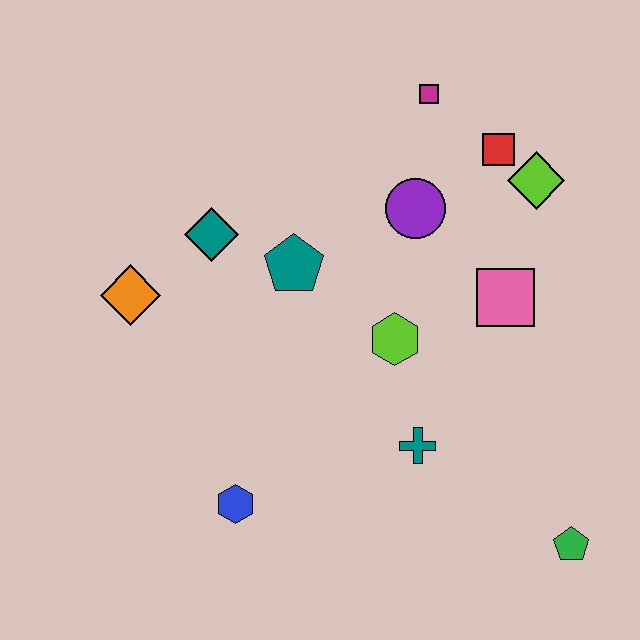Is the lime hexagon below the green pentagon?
No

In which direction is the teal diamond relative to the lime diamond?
The teal diamond is to the left of the lime diamond.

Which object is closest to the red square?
The lime diamond is closest to the red square.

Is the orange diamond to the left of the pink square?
Yes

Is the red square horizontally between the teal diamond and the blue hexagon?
No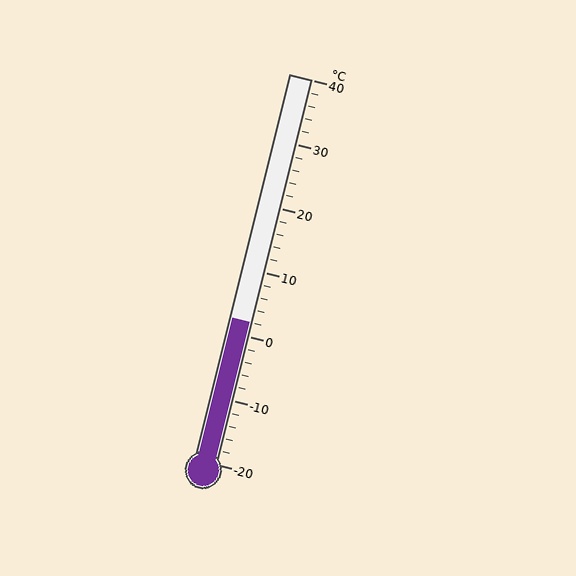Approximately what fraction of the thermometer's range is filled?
The thermometer is filled to approximately 35% of its range.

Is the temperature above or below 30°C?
The temperature is below 30°C.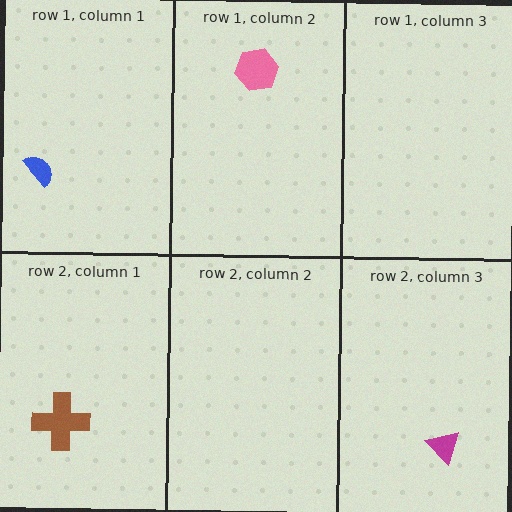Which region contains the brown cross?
The row 2, column 1 region.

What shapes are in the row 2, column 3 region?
The magenta triangle.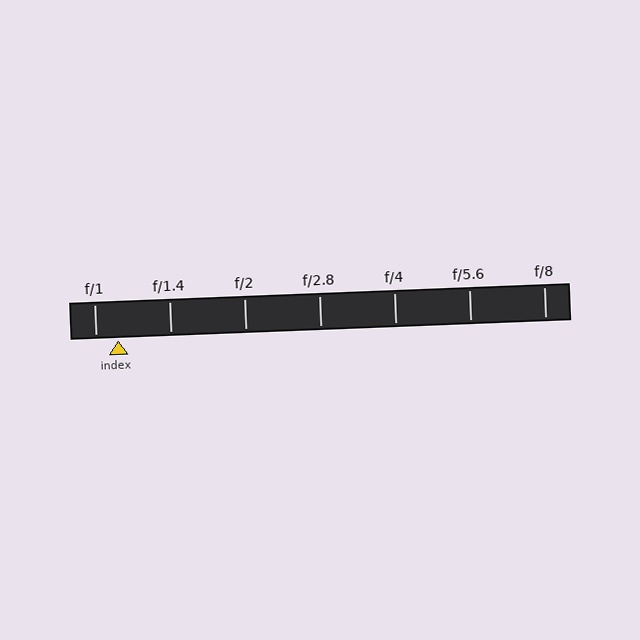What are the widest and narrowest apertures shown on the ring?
The widest aperture shown is f/1 and the narrowest is f/8.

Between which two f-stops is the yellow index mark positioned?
The index mark is between f/1 and f/1.4.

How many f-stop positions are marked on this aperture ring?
There are 7 f-stop positions marked.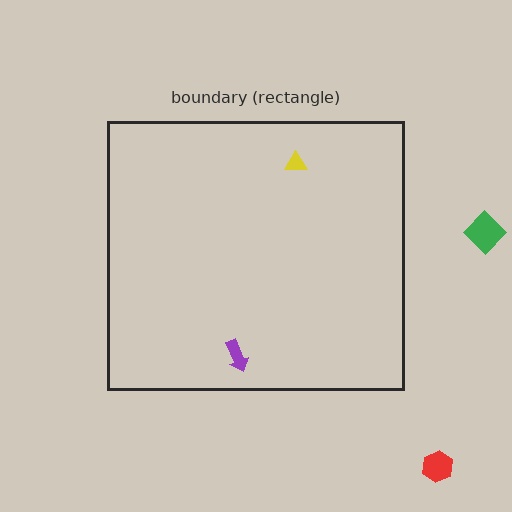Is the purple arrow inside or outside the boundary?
Inside.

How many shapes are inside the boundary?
2 inside, 2 outside.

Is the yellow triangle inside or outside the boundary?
Inside.